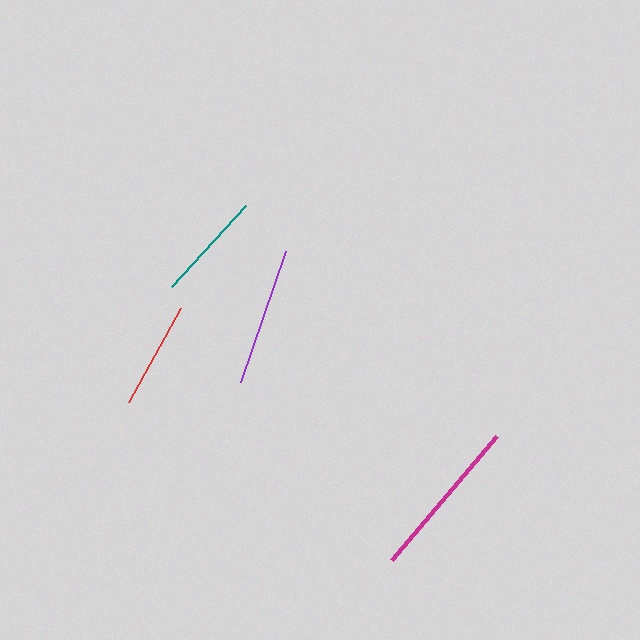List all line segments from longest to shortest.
From longest to shortest: magenta, purple, teal, red.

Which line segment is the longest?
The magenta line is the longest at approximately 162 pixels.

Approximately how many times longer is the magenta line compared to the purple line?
The magenta line is approximately 1.2 times the length of the purple line.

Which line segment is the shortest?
The red line is the shortest at approximately 108 pixels.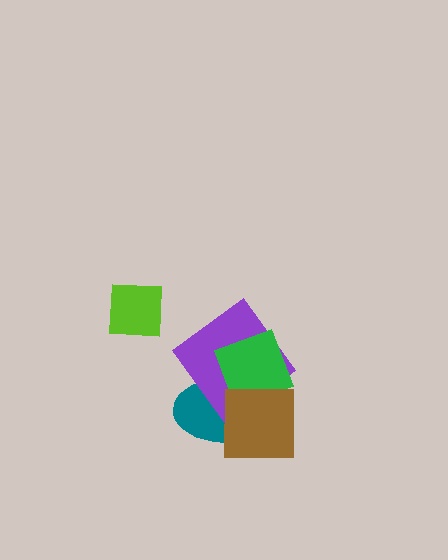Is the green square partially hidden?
Yes, it is partially covered by another shape.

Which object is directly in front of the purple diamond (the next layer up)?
The green square is directly in front of the purple diamond.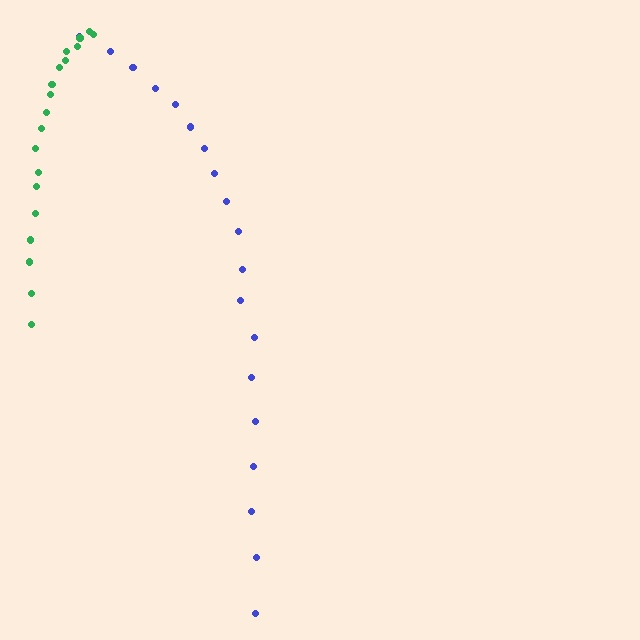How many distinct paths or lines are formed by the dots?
There are 2 distinct paths.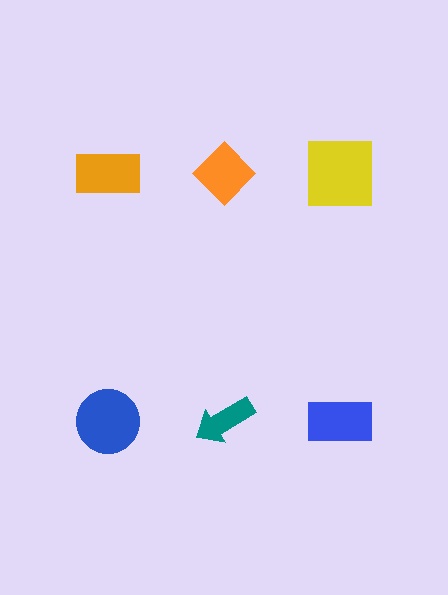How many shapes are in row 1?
3 shapes.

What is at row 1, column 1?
An orange rectangle.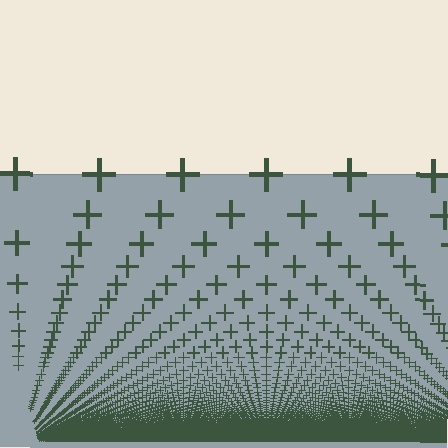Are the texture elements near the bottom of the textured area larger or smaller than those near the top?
Smaller. The gradient is inverted — elements near the bottom are smaller and denser.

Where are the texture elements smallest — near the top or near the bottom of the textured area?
Near the bottom.